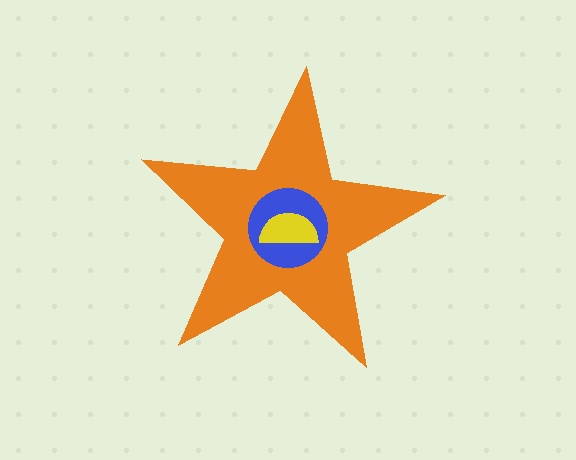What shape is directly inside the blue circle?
The yellow semicircle.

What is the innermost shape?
The yellow semicircle.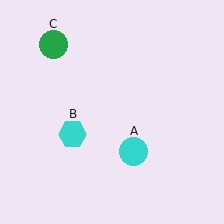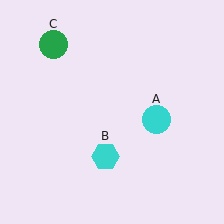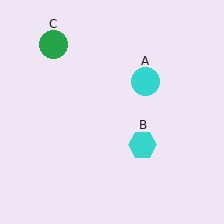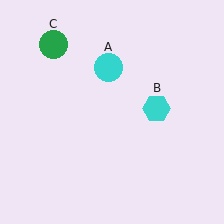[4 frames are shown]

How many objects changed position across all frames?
2 objects changed position: cyan circle (object A), cyan hexagon (object B).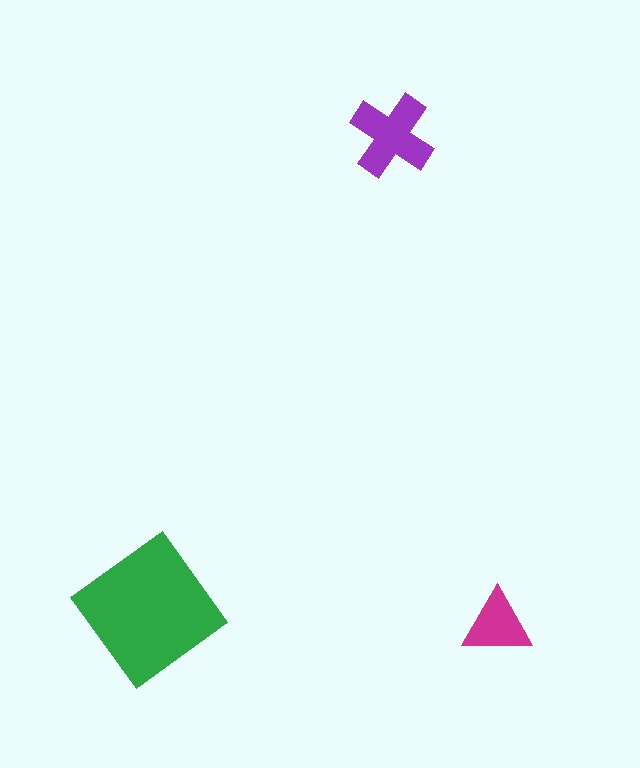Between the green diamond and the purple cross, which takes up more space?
The green diamond.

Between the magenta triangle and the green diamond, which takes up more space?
The green diamond.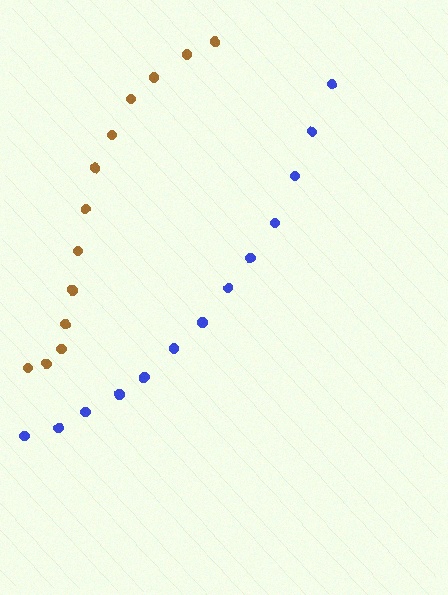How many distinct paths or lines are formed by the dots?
There are 2 distinct paths.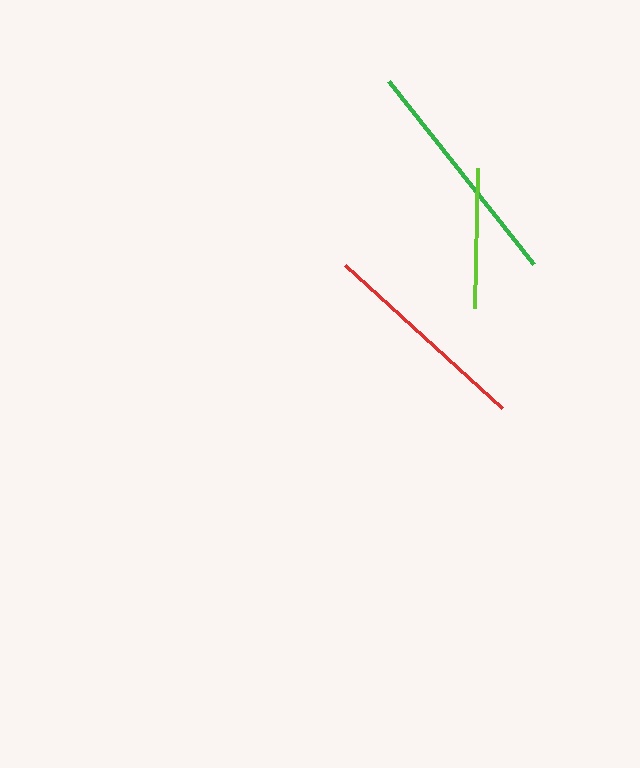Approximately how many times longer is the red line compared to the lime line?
The red line is approximately 1.5 times the length of the lime line.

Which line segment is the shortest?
The lime line is the shortest at approximately 140 pixels.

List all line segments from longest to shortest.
From longest to shortest: green, red, lime.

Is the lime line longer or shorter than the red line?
The red line is longer than the lime line.